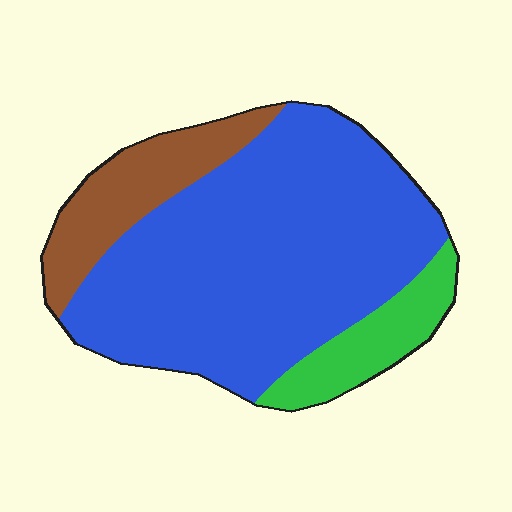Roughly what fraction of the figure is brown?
Brown takes up less than a quarter of the figure.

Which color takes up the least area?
Green, at roughly 15%.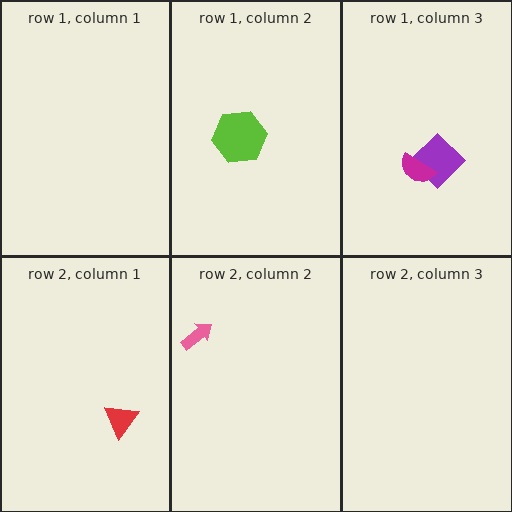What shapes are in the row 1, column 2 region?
The lime hexagon.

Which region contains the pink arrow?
The row 2, column 2 region.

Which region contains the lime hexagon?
The row 1, column 2 region.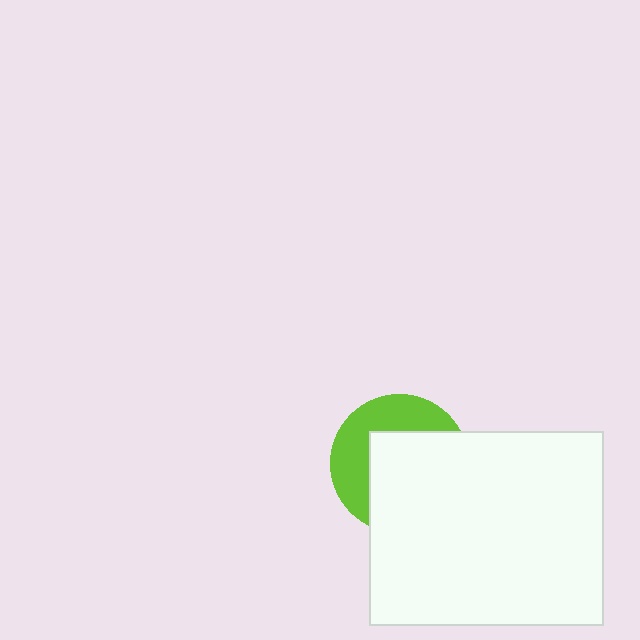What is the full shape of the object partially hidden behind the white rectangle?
The partially hidden object is a lime circle.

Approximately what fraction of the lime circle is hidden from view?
Roughly 59% of the lime circle is hidden behind the white rectangle.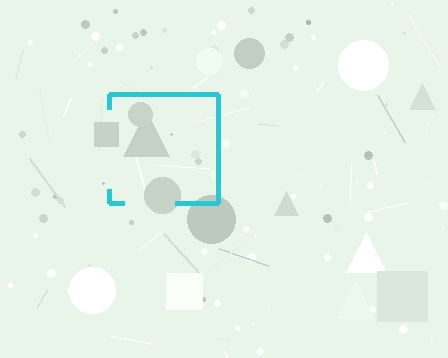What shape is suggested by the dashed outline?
The dashed outline suggests a square.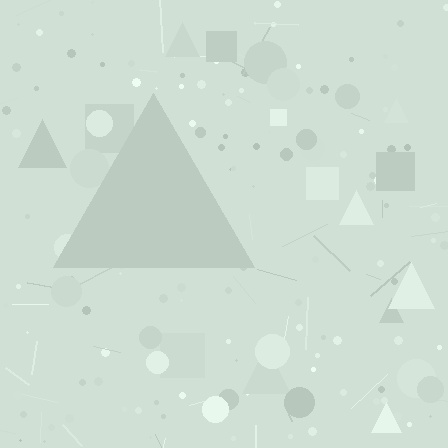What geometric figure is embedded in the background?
A triangle is embedded in the background.